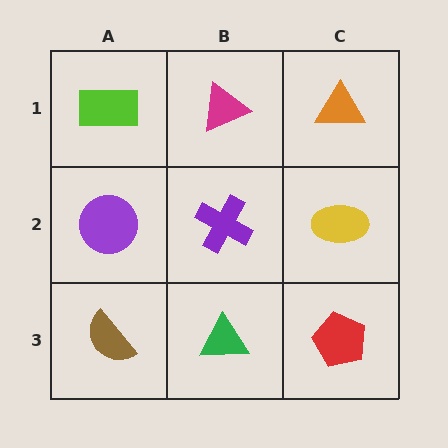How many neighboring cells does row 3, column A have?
2.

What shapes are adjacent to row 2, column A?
A lime rectangle (row 1, column A), a brown semicircle (row 3, column A), a purple cross (row 2, column B).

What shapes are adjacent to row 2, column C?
An orange triangle (row 1, column C), a red pentagon (row 3, column C), a purple cross (row 2, column B).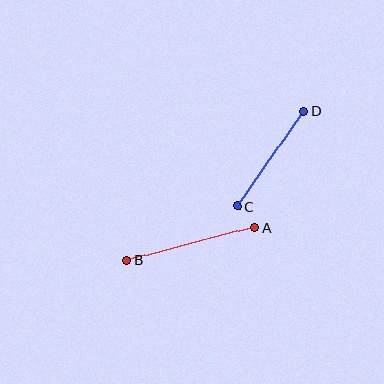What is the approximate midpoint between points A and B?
The midpoint is at approximately (191, 244) pixels.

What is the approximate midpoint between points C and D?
The midpoint is at approximately (270, 159) pixels.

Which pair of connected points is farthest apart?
Points A and B are farthest apart.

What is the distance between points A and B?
The distance is approximately 132 pixels.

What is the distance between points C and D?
The distance is approximately 116 pixels.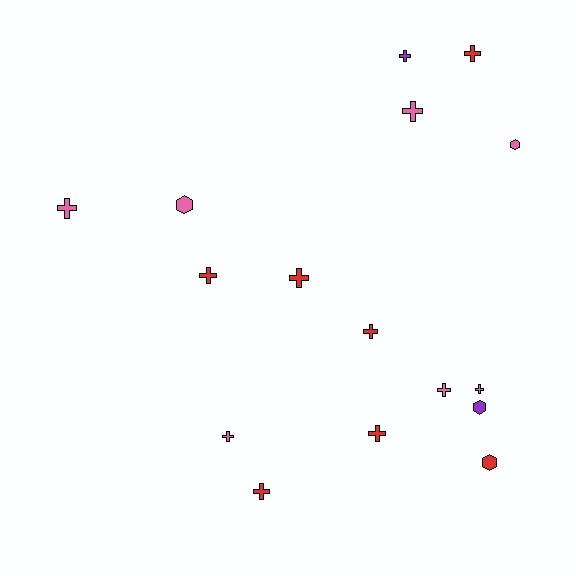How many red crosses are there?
There are 6 red crosses.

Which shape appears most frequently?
Cross, with 12 objects.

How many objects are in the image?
There are 16 objects.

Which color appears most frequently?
Pink, with 7 objects.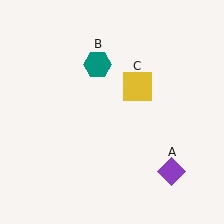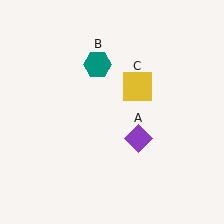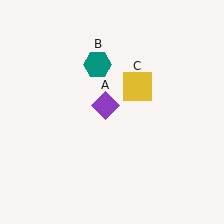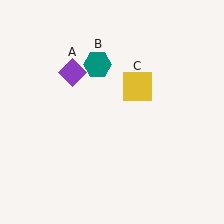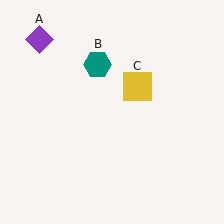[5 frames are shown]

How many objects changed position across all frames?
1 object changed position: purple diamond (object A).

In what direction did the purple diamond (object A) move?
The purple diamond (object A) moved up and to the left.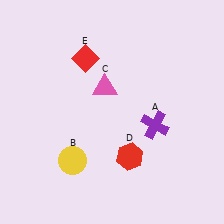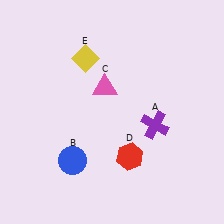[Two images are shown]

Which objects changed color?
B changed from yellow to blue. E changed from red to yellow.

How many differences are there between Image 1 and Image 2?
There are 2 differences between the two images.